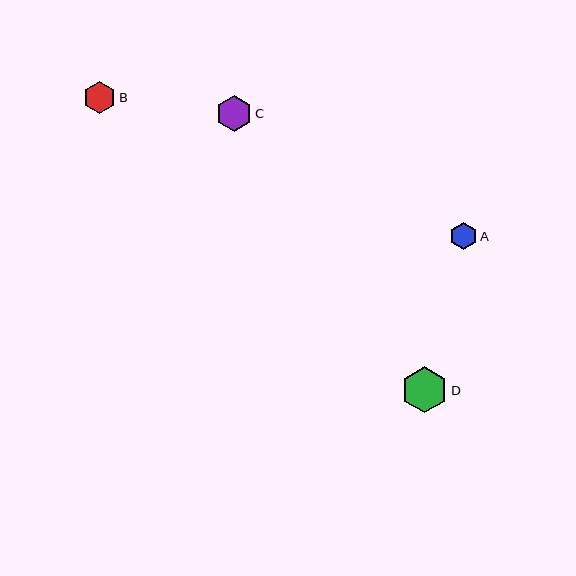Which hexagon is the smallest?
Hexagon A is the smallest with a size of approximately 27 pixels.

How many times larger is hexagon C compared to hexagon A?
Hexagon C is approximately 1.3 times the size of hexagon A.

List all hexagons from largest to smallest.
From largest to smallest: D, C, B, A.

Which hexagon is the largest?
Hexagon D is the largest with a size of approximately 46 pixels.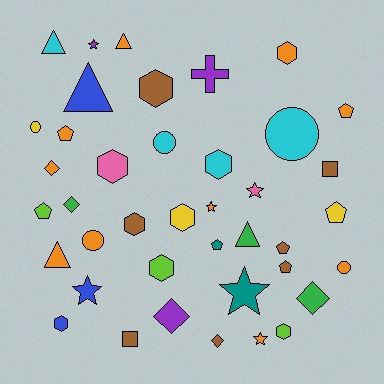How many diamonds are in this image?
There are 5 diamonds.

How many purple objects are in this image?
There are 3 purple objects.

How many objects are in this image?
There are 40 objects.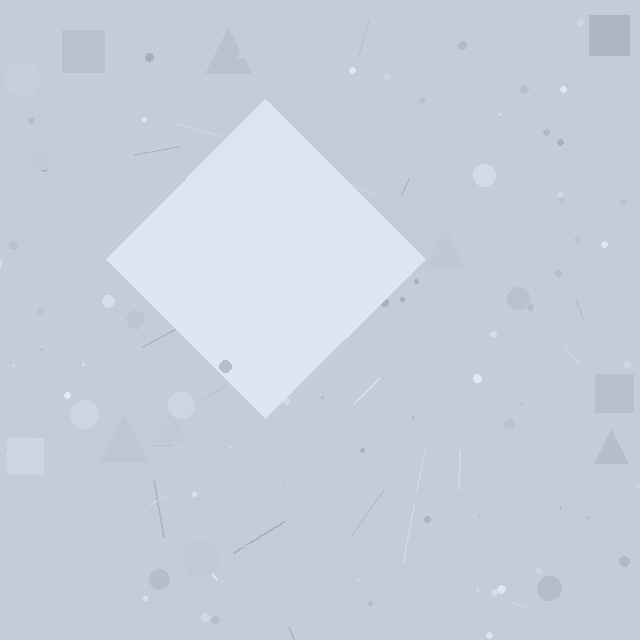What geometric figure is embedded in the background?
A diamond is embedded in the background.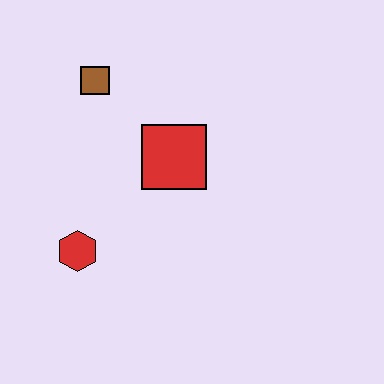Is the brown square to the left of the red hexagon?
No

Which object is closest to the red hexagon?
The red square is closest to the red hexagon.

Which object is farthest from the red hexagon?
The brown square is farthest from the red hexagon.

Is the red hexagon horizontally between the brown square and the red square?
No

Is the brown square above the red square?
Yes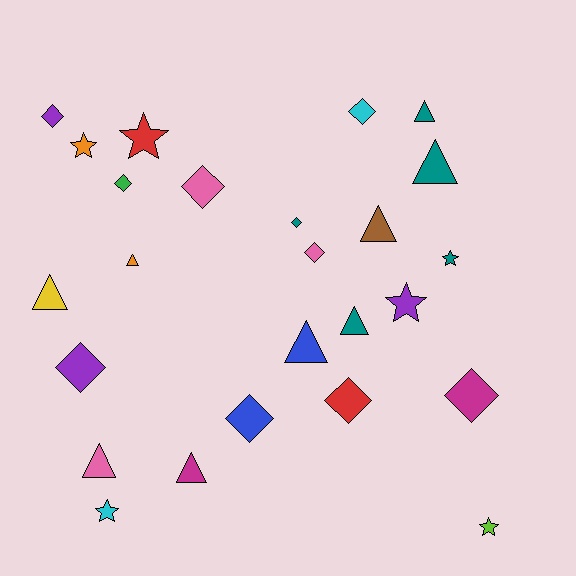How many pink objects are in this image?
There are 3 pink objects.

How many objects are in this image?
There are 25 objects.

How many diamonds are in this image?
There are 10 diamonds.